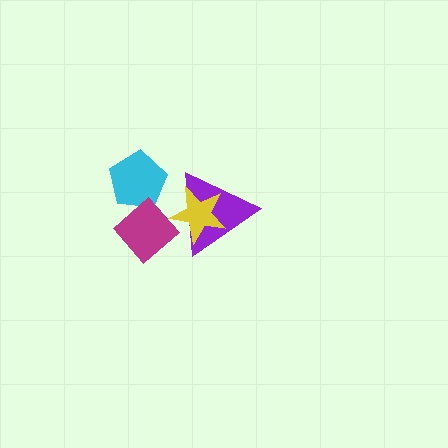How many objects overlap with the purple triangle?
2 objects overlap with the purple triangle.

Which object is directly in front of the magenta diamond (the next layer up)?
The purple triangle is directly in front of the magenta diamond.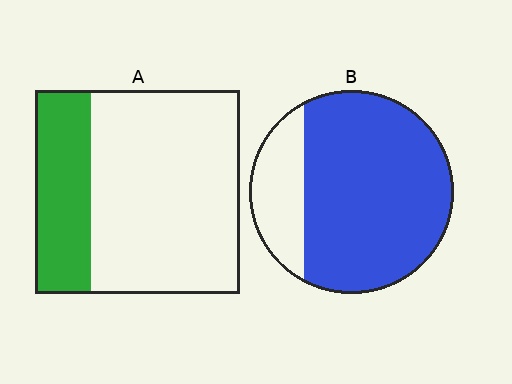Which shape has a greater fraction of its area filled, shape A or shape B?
Shape B.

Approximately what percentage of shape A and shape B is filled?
A is approximately 25% and B is approximately 80%.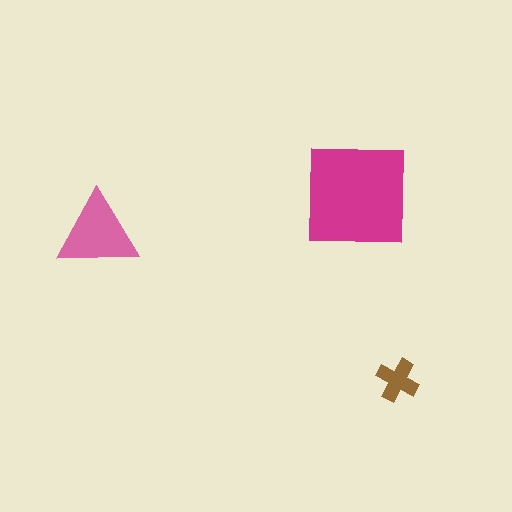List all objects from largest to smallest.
The magenta square, the pink triangle, the brown cross.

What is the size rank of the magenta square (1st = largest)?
1st.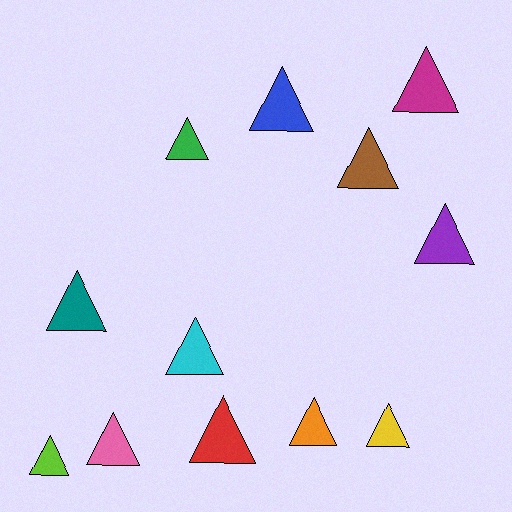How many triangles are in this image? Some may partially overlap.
There are 12 triangles.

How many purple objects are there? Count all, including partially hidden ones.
There is 1 purple object.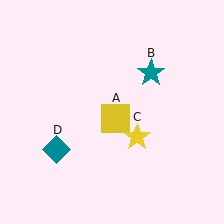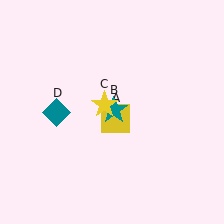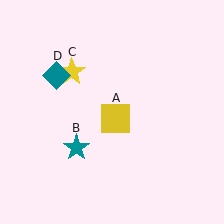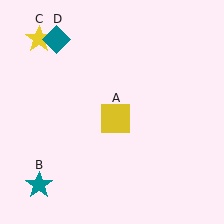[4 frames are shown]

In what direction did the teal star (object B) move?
The teal star (object B) moved down and to the left.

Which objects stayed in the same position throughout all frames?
Yellow square (object A) remained stationary.